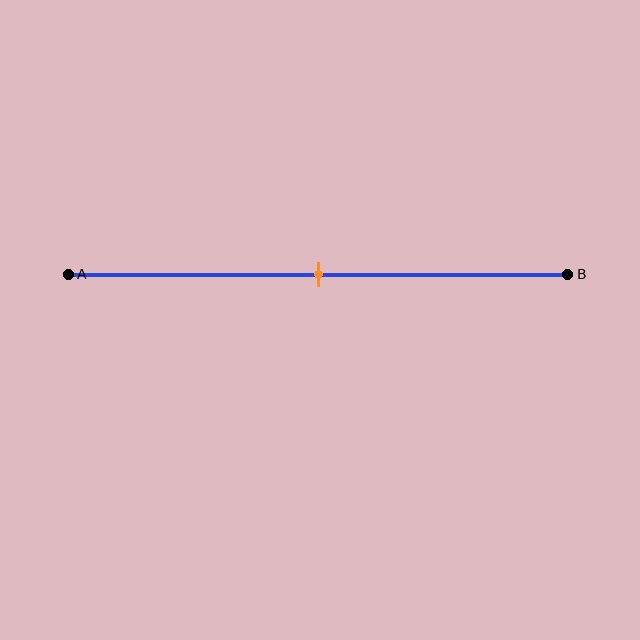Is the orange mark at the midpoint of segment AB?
Yes, the mark is approximately at the midpoint.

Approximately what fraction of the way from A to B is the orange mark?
The orange mark is approximately 50% of the way from A to B.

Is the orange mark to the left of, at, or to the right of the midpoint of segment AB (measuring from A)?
The orange mark is approximately at the midpoint of segment AB.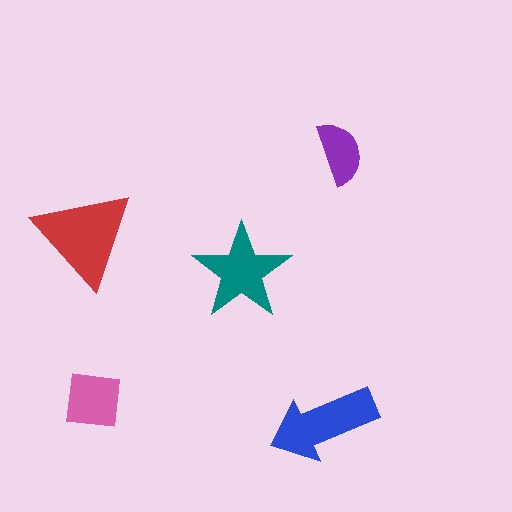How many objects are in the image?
There are 5 objects in the image.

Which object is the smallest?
The purple semicircle.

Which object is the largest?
The red triangle.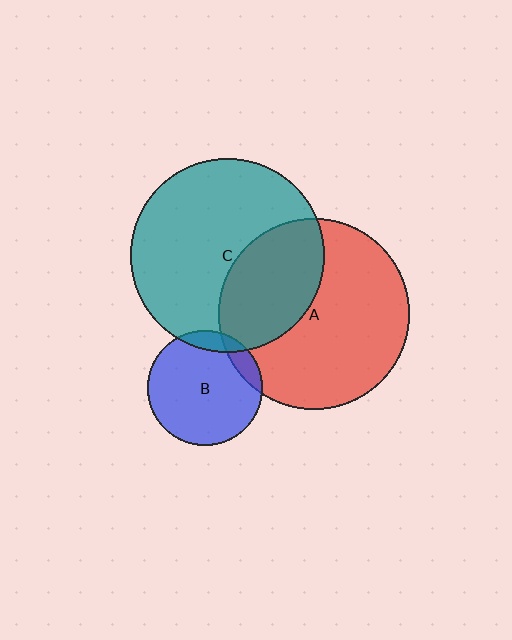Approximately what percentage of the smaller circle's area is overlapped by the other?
Approximately 10%.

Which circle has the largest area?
Circle C (teal).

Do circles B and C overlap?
Yes.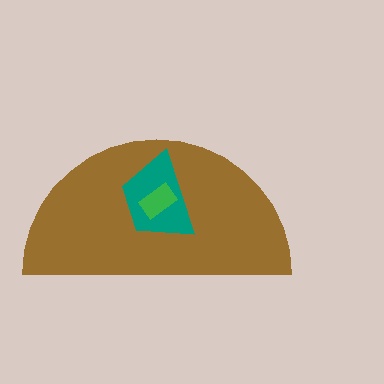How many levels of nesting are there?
3.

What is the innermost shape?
The green rectangle.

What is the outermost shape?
The brown semicircle.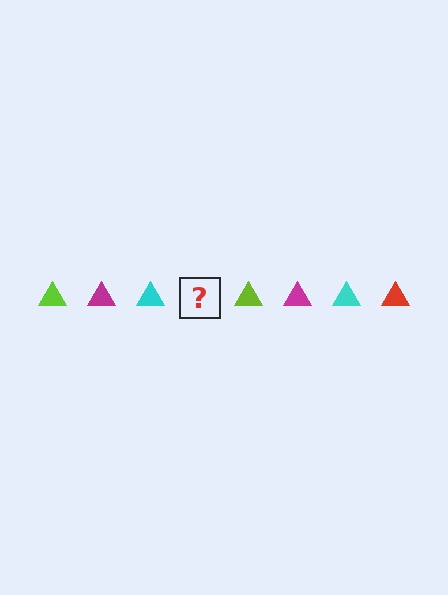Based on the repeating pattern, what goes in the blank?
The blank should be a red triangle.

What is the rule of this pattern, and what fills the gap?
The rule is that the pattern cycles through lime, magenta, cyan, red triangles. The gap should be filled with a red triangle.